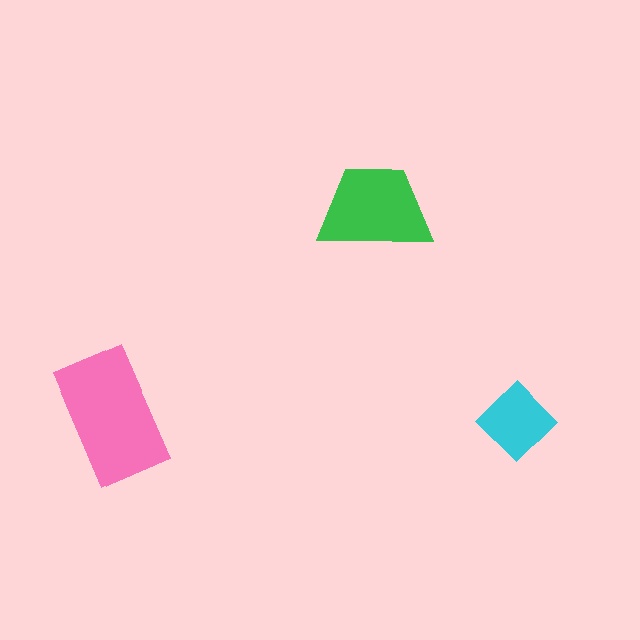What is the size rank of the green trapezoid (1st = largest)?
2nd.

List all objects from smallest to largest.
The cyan diamond, the green trapezoid, the pink rectangle.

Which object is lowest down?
The cyan diamond is bottommost.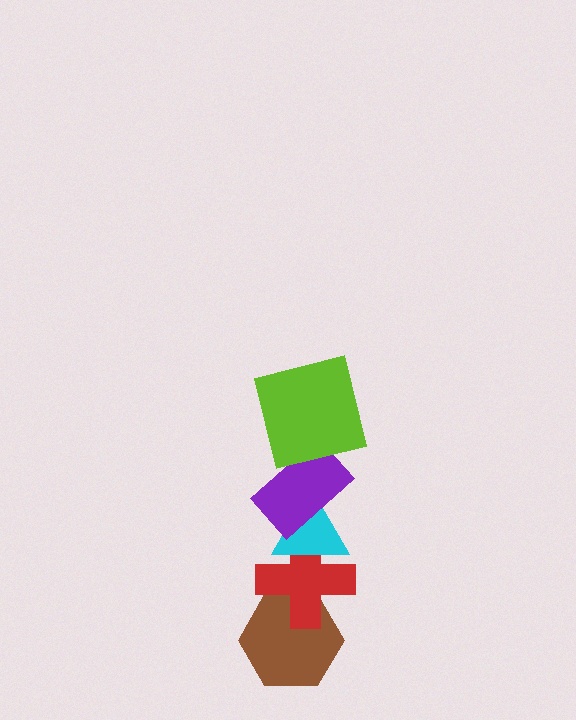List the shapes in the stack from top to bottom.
From top to bottom: the lime square, the purple rectangle, the cyan triangle, the red cross, the brown hexagon.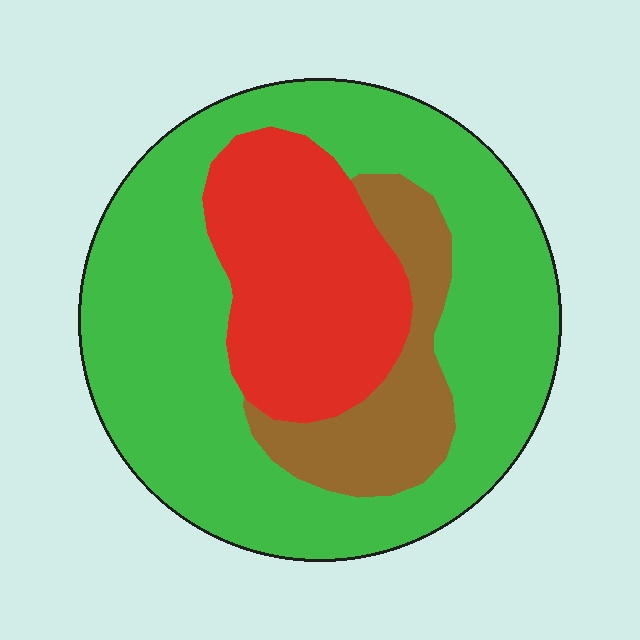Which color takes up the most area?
Green, at roughly 60%.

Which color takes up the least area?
Brown, at roughly 15%.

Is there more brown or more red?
Red.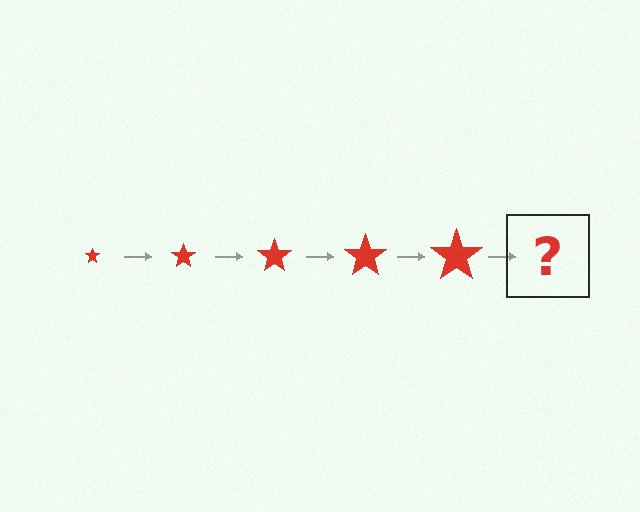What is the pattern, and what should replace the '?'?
The pattern is that the star gets progressively larger each step. The '?' should be a red star, larger than the previous one.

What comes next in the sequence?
The next element should be a red star, larger than the previous one.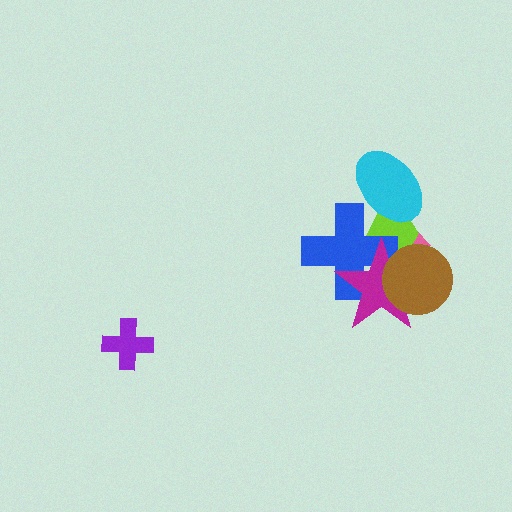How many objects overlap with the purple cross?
0 objects overlap with the purple cross.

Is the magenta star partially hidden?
Yes, it is partially covered by another shape.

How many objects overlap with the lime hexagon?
5 objects overlap with the lime hexagon.